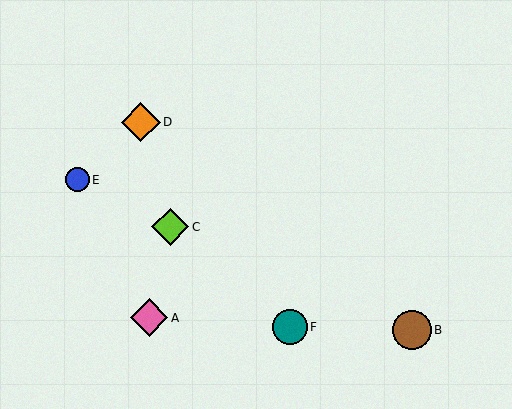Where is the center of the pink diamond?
The center of the pink diamond is at (149, 318).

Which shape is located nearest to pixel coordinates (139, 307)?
The pink diamond (labeled A) at (149, 318) is nearest to that location.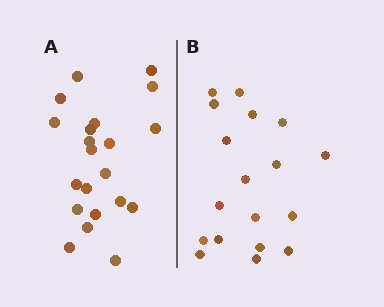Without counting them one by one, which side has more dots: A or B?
Region A (the left region) has more dots.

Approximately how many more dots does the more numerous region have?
Region A has just a few more — roughly 2 or 3 more dots than region B.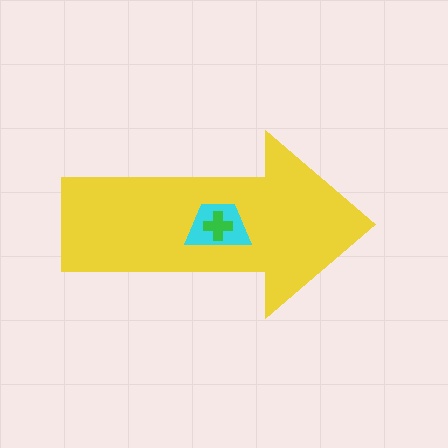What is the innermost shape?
The green cross.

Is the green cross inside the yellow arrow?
Yes.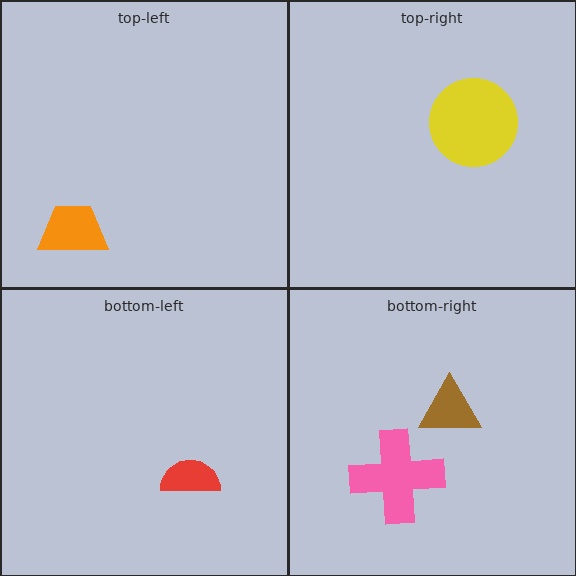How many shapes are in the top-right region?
1.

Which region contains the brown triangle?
The bottom-right region.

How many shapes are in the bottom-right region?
2.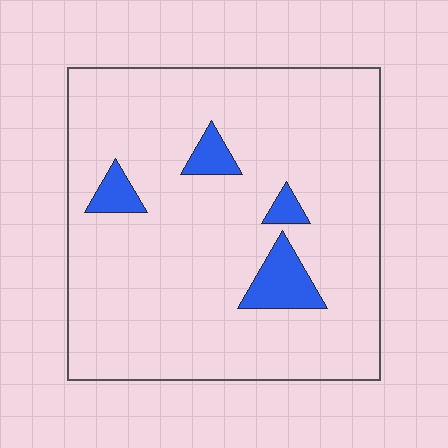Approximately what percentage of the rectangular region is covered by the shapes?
Approximately 10%.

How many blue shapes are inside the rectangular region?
4.